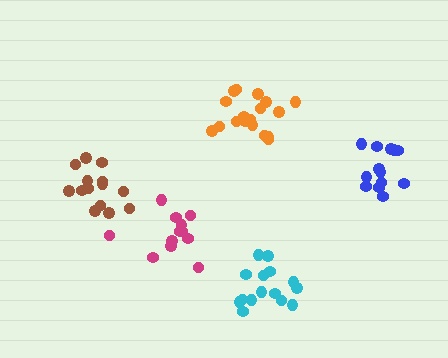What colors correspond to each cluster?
The clusters are colored: blue, magenta, orange, cyan, brown.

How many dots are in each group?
Group 1: 13 dots, Group 2: 12 dots, Group 3: 18 dots, Group 4: 15 dots, Group 5: 14 dots (72 total).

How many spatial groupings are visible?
There are 5 spatial groupings.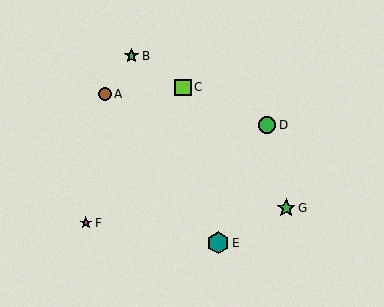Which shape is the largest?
The teal hexagon (labeled E) is the largest.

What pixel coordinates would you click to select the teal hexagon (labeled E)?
Click at (218, 243) to select the teal hexagon E.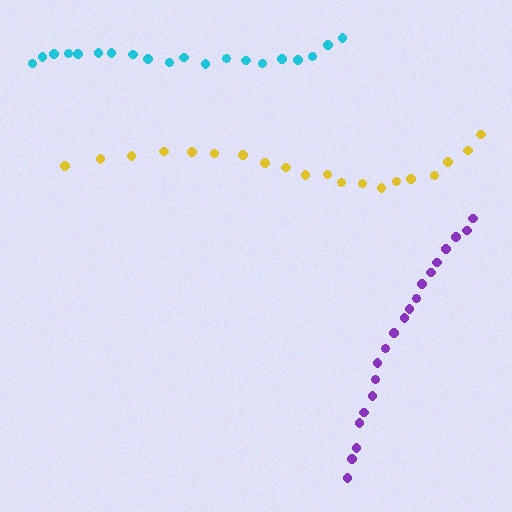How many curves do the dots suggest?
There are 3 distinct paths.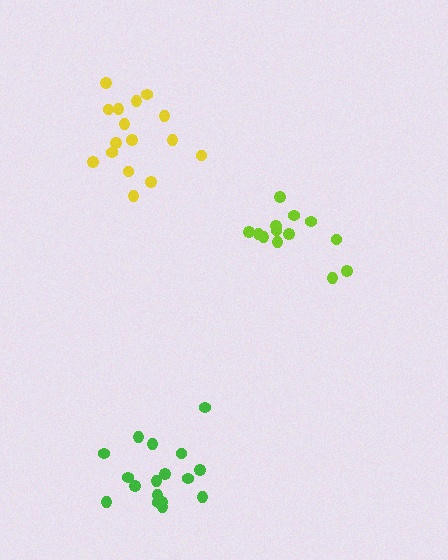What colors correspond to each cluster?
The clusters are colored: yellow, lime, green.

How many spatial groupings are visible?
There are 3 spatial groupings.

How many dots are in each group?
Group 1: 16 dots, Group 2: 13 dots, Group 3: 17 dots (46 total).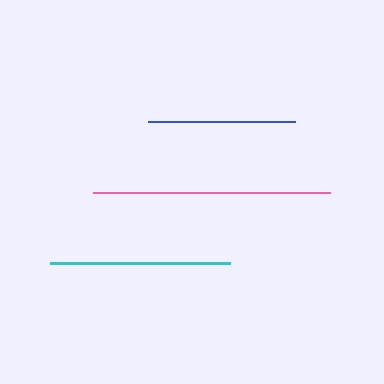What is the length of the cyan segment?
The cyan segment is approximately 181 pixels long.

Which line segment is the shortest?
The blue line is the shortest at approximately 146 pixels.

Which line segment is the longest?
The pink line is the longest at approximately 236 pixels.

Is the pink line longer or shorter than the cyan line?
The pink line is longer than the cyan line.